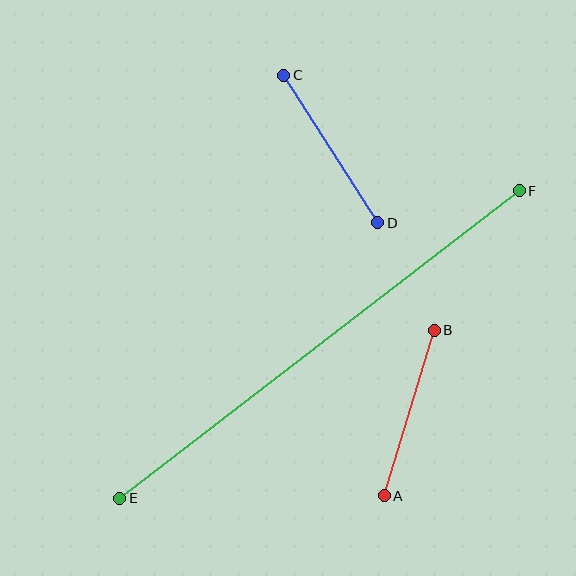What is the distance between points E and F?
The distance is approximately 504 pixels.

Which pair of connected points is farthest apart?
Points E and F are farthest apart.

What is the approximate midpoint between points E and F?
The midpoint is at approximately (319, 345) pixels.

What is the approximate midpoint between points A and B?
The midpoint is at approximately (409, 413) pixels.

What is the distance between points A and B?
The distance is approximately 173 pixels.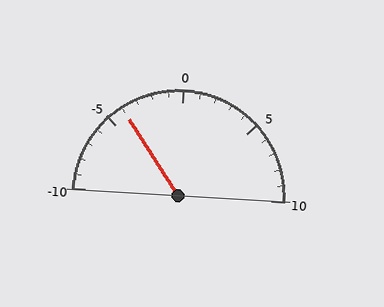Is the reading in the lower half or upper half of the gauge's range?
The reading is in the lower half of the range (-10 to 10).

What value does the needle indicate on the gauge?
The needle indicates approximately -4.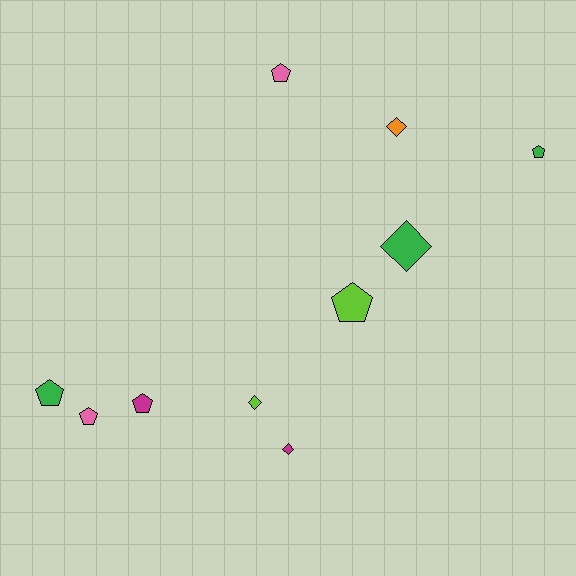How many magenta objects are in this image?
There are 2 magenta objects.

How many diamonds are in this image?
There are 4 diamonds.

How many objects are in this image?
There are 10 objects.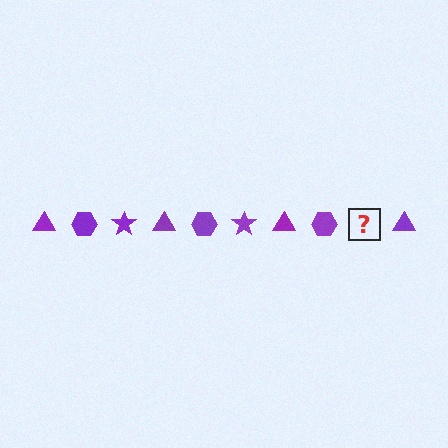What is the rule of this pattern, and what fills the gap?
The rule is that the pattern cycles through triangle, hexagon, star shapes in purple. The gap should be filled with a purple star.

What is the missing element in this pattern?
The missing element is a purple star.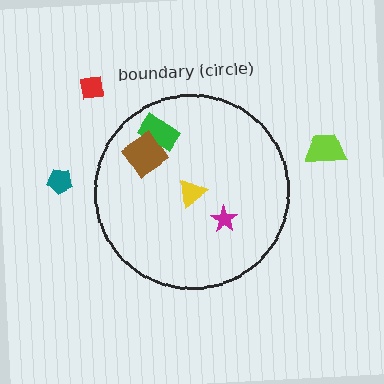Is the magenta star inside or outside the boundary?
Inside.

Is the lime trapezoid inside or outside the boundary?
Outside.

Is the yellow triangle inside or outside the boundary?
Inside.